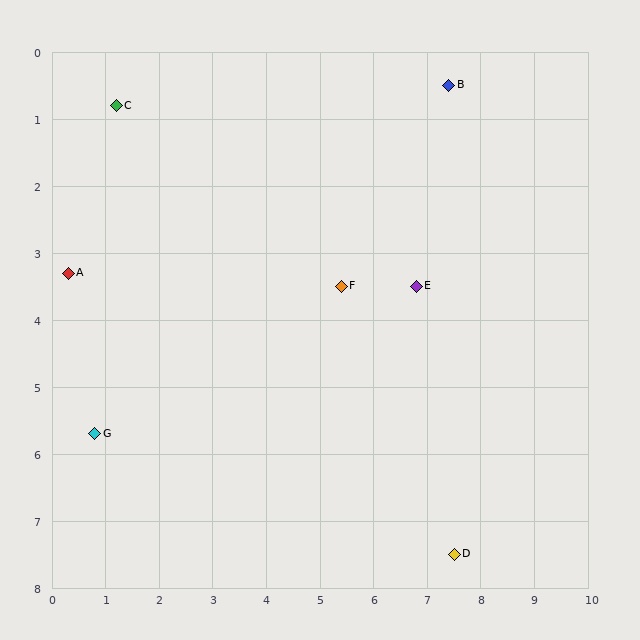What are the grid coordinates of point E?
Point E is at approximately (6.8, 3.5).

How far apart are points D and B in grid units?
Points D and B are about 7.0 grid units apart.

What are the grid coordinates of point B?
Point B is at approximately (7.4, 0.5).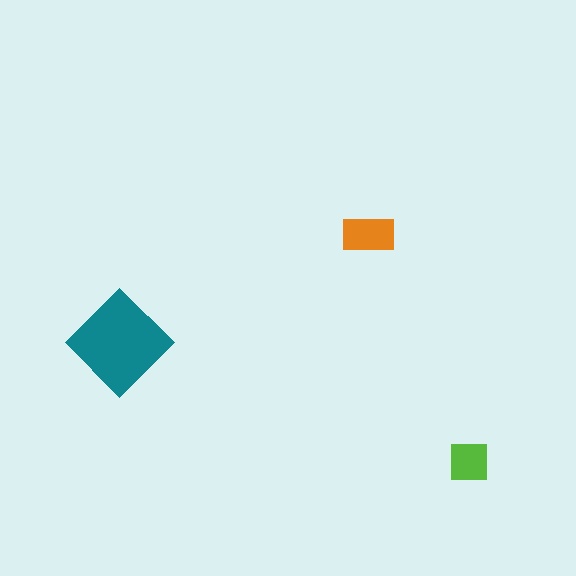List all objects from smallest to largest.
The lime square, the orange rectangle, the teal diamond.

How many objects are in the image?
There are 3 objects in the image.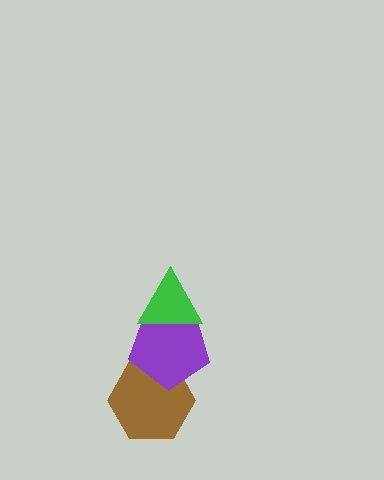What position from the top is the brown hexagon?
The brown hexagon is 3rd from the top.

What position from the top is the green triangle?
The green triangle is 1st from the top.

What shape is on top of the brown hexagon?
The purple pentagon is on top of the brown hexagon.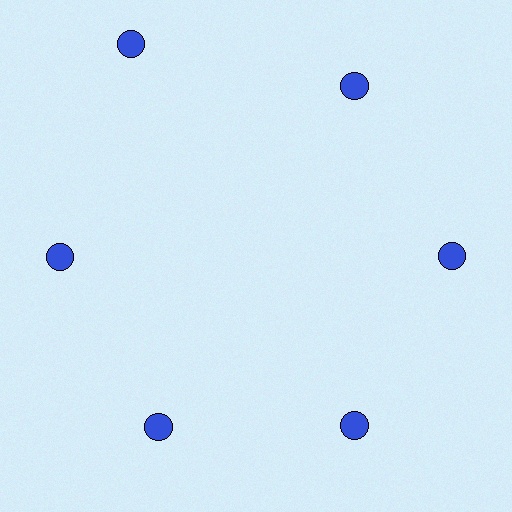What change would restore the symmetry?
The symmetry would be restored by moving it inward, back onto the ring so that all 6 circles sit at equal angles and equal distance from the center.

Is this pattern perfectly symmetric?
No. The 6 blue circles are arranged in a ring, but one element near the 11 o'clock position is pushed outward from the center, breaking the 6-fold rotational symmetry.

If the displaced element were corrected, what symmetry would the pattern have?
It would have 6-fold rotational symmetry — the pattern would map onto itself every 60 degrees.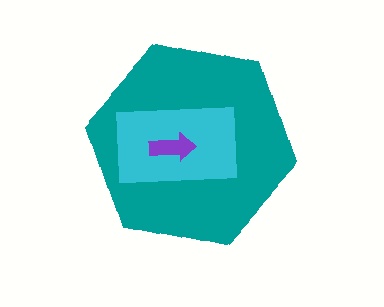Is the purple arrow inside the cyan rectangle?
Yes.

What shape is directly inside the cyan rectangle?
The purple arrow.